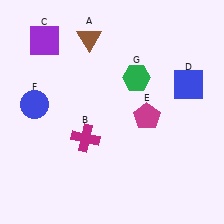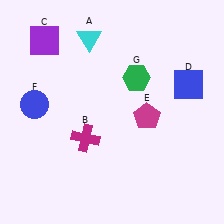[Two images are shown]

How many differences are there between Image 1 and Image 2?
There is 1 difference between the two images.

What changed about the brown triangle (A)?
In Image 1, A is brown. In Image 2, it changed to cyan.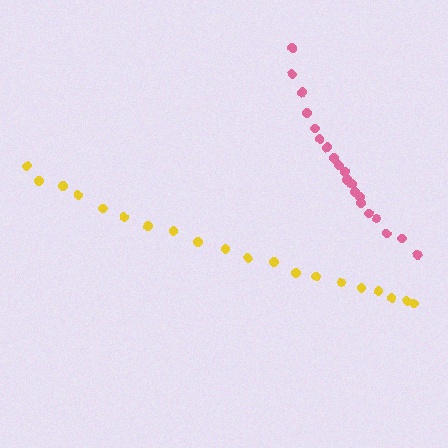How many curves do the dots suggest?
There are 2 distinct paths.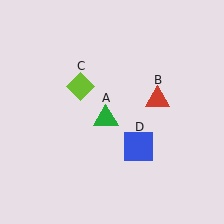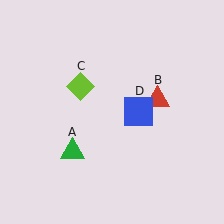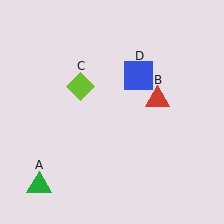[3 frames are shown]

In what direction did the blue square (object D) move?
The blue square (object D) moved up.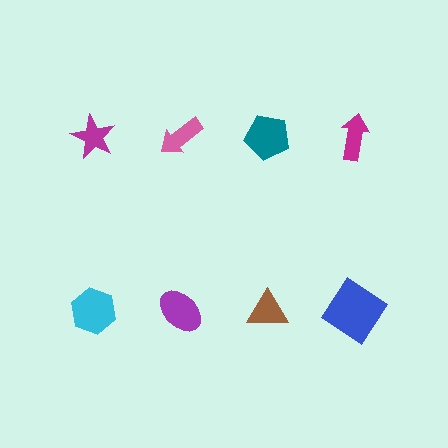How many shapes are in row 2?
4 shapes.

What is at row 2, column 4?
A blue diamond.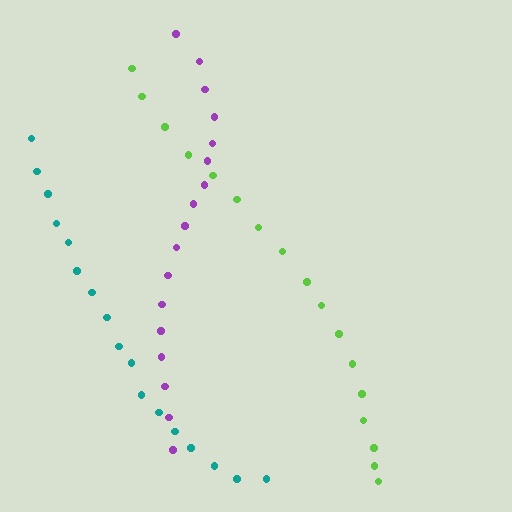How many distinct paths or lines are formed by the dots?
There are 3 distinct paths.